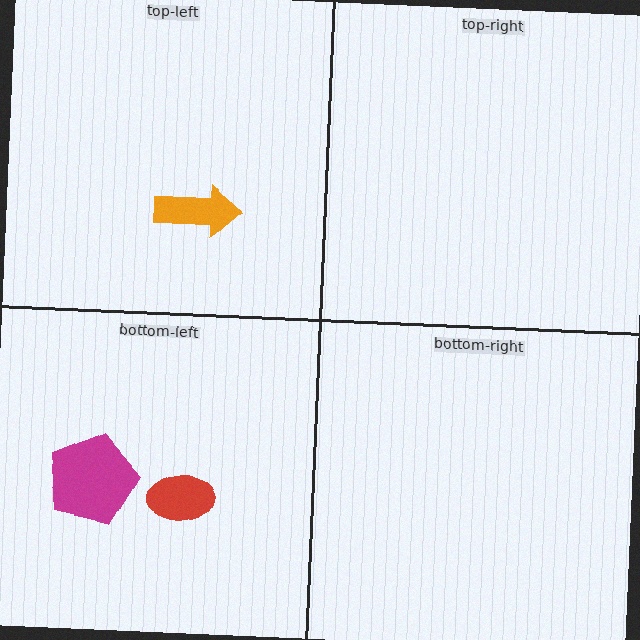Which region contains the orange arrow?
The top-left region.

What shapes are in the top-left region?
The orange arrow.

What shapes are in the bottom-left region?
The red ellipse, the magenta pentagon.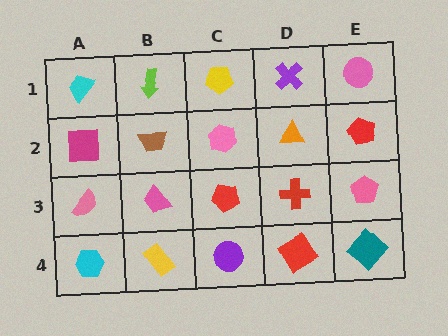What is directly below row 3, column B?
A yellow rectangle.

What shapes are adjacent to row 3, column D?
An orange triangle (row 2, column D), a red diamond (row 4, column D), a red pentagon (row 3, column C), a pink pentagon (row 3, column E).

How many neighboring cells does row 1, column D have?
3.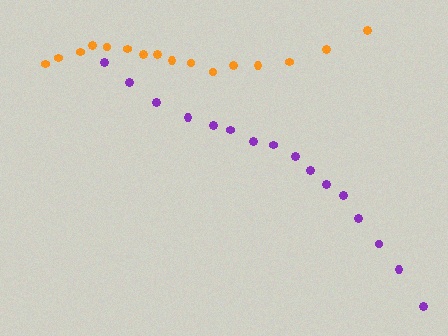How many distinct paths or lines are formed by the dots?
There are 2 distinct paths.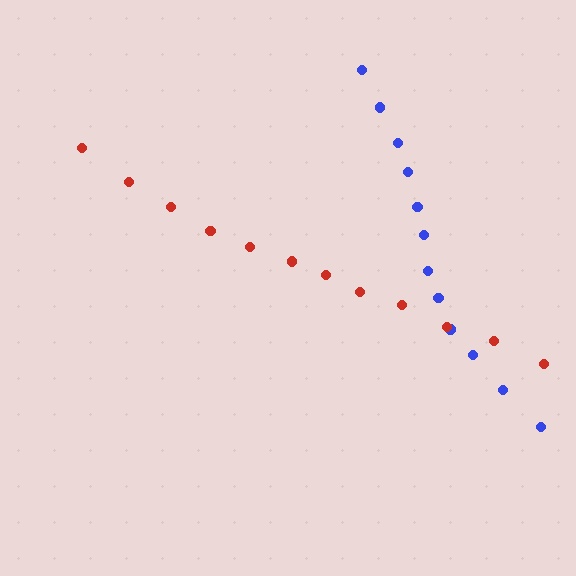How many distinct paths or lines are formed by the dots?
There are 2 distinct paths.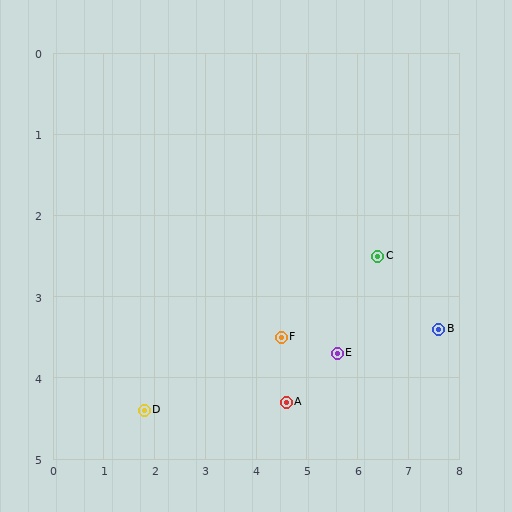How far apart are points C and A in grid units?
Points C and A are about 2.5 grid units apart.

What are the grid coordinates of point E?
Point E is at approximately (5.6, 3.7).